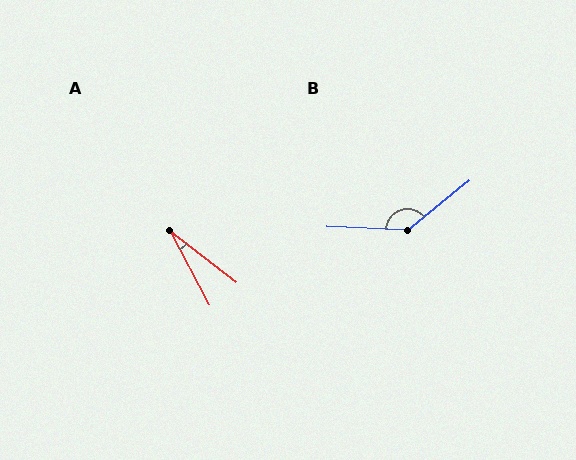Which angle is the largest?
B, at approximately 138 degrees.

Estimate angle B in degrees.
Approximately 138 degrees.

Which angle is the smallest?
A, at approximately 25 degrees.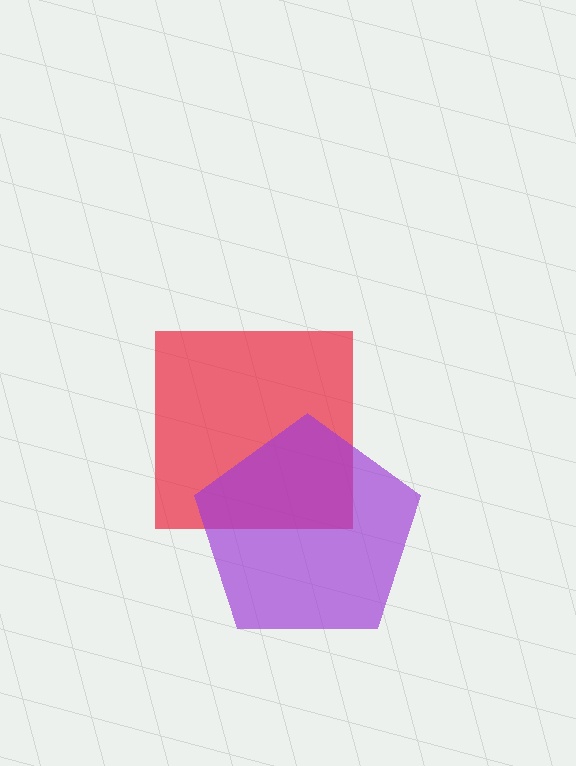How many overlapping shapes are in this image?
There are 2 overlapping shapes in the image.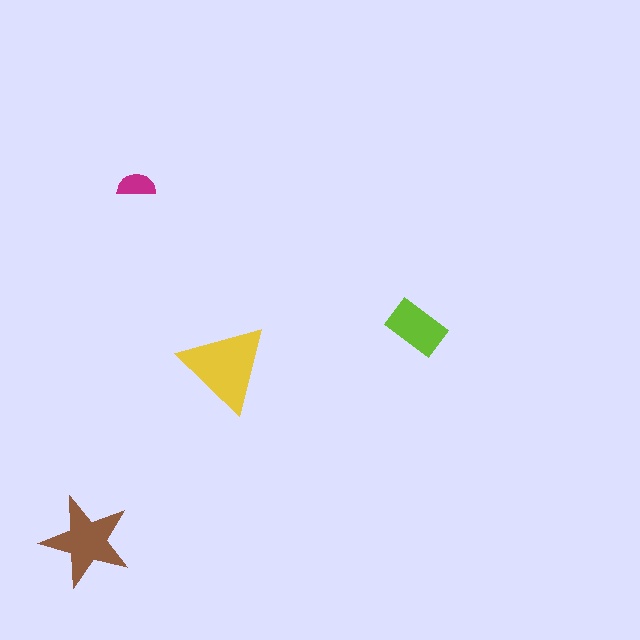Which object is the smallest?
The magenta semicircle.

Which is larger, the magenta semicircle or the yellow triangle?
The yellow triangle.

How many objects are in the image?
There are 4 objects in the image.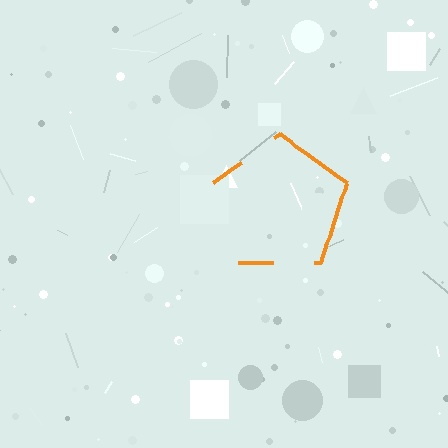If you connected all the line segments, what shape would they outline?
They would outline a pentagon.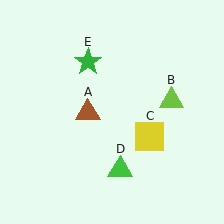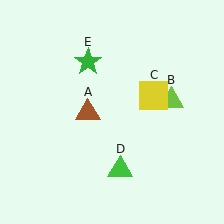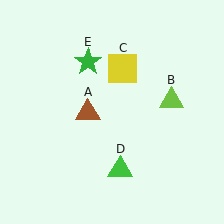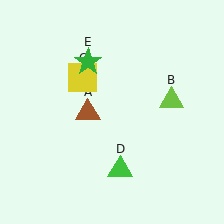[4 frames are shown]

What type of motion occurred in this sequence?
The yellow square (object C) rotated counterclockwise around the center of the scene.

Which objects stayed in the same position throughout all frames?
Brown triangle (object A) and lime triangle (object B) and green triangle (object D) and green star (object E) remained stationary.